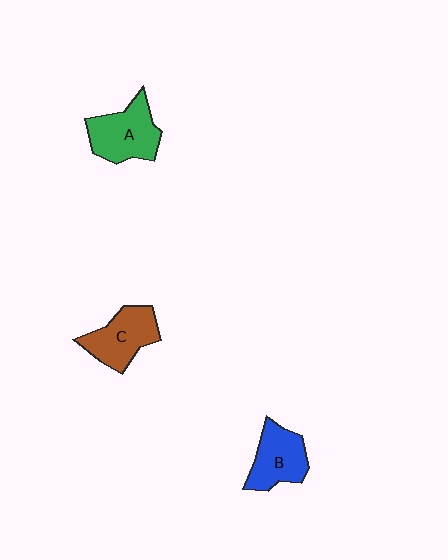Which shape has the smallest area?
Shape B (blue).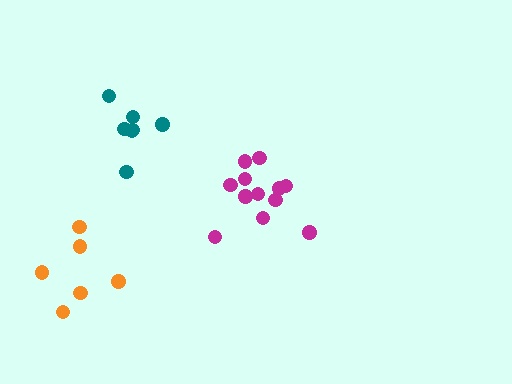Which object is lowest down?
The orange cluster is bottommost.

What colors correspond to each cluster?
The clusters are colored: magenta, teal, orange.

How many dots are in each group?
Group 1: 12 dots, Group 2: 7 dots, Group 3: 6 dots (25 total).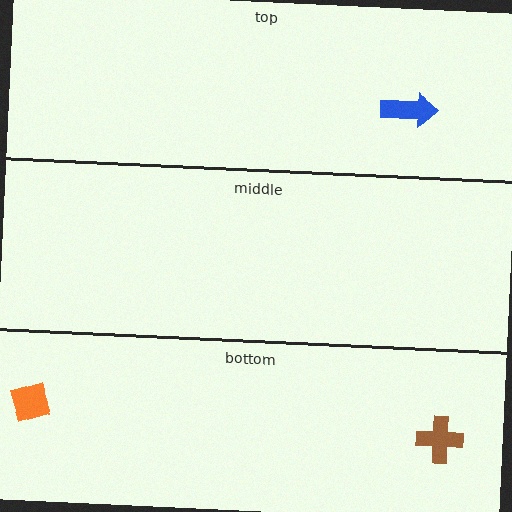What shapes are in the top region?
The blue arrow.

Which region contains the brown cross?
The bottom region.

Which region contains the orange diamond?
The bottom region.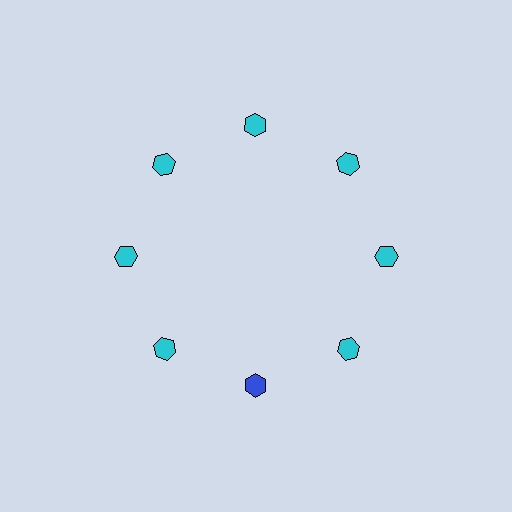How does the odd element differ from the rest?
It has a different color: blue instead of cyan.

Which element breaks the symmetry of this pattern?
The blue hexagon at roughly the 6 o'clock position breaks the symmetry. All other shapes are cyan hexagons.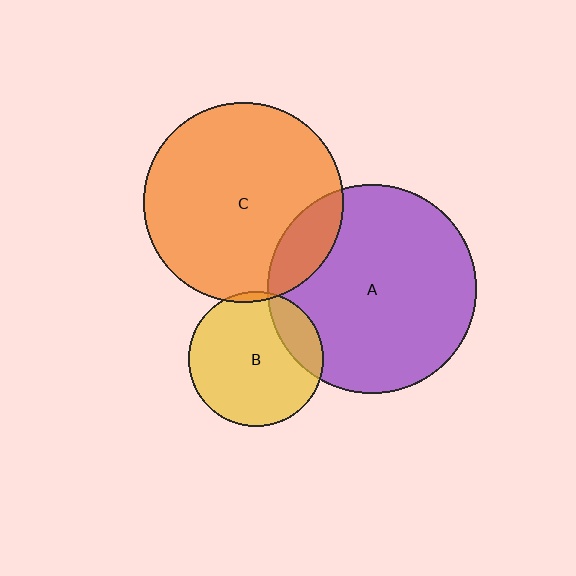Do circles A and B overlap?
Yes.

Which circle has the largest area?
Circle A (purple).